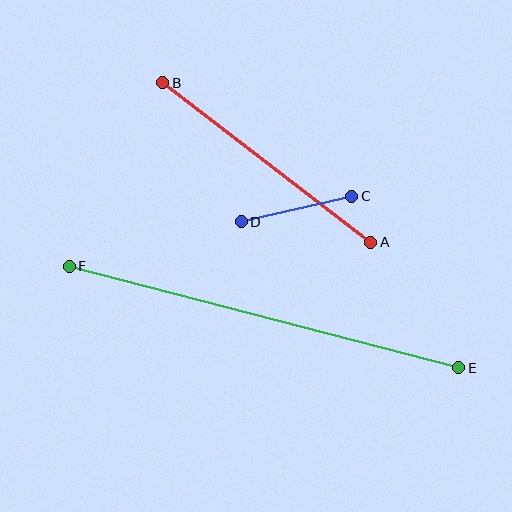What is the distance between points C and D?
The distance is approximately 113 pixels.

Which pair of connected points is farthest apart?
Points E and F are farthest apart.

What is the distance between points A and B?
The distance is approximately 262 pixels.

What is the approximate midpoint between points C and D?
The midpoint is at approximately (296, 209) pixels.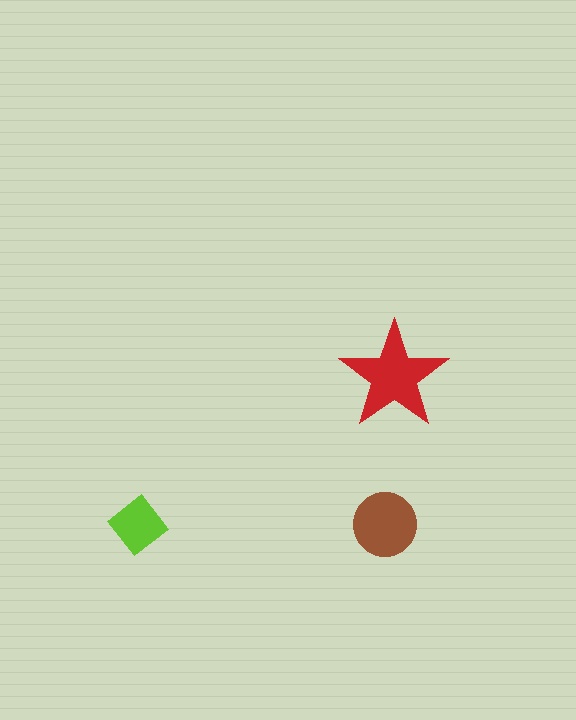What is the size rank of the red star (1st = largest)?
1st.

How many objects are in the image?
There are 3 objects in the image.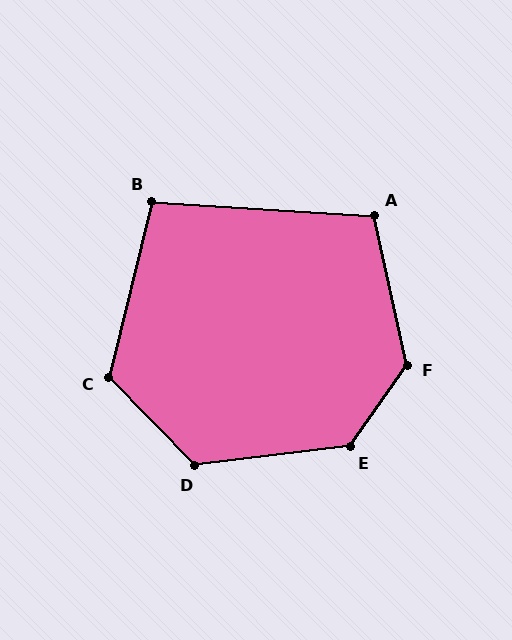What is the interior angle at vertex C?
Approximately 122 degrees (obtuse).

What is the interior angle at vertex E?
Approximately 132 degrees (obtuse).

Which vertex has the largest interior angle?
F, at approximately 133 degrees.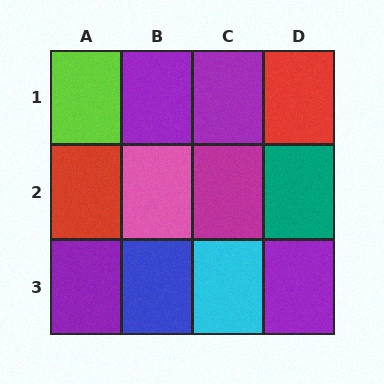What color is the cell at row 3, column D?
Purple.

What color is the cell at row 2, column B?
Pink.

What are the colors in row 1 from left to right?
Lime, purple, purple, red.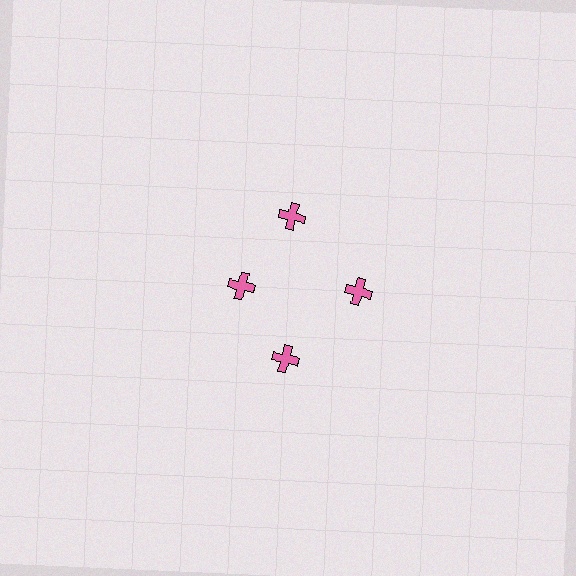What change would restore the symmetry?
The symmetry would be restored by moving it outward, back onto the ring so that all 4 crosses sit at equal angles and equal distance from the center.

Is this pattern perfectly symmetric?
No. The 4 pink crosses are arranged in a ring, but one element near the 9 o'clock position is pulled inward toward the center, breaking the 4-fold rotational symmetry.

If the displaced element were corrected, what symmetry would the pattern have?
It would have 4-fold rotational symmetry — the pattern would map onto itself every 90 degrees.